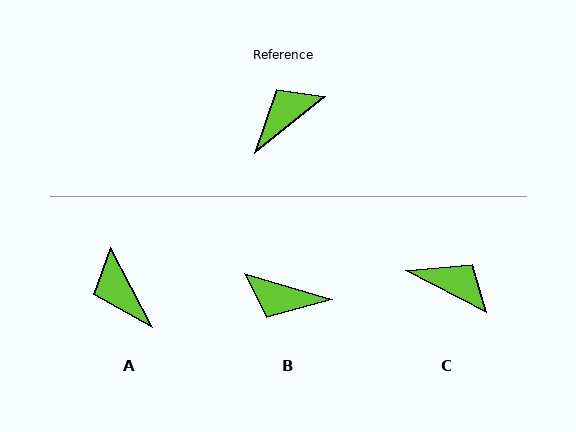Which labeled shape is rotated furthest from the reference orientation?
B, about 124 degrees away.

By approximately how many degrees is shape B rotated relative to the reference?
Approximately 124 degrees counter-clockwise.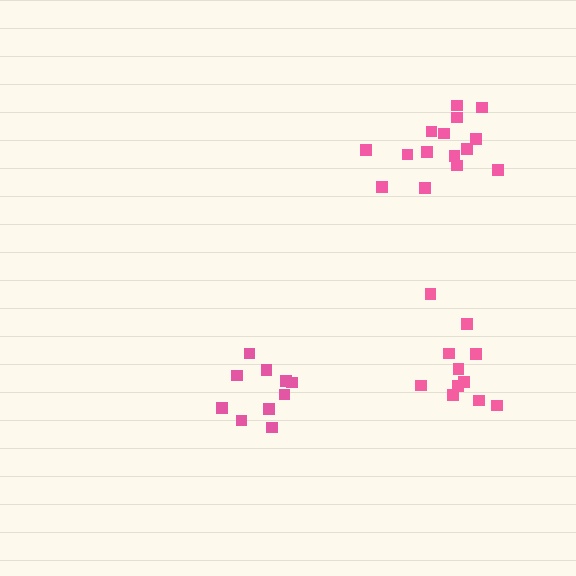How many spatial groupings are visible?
There are 3 spatial groupings.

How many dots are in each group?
Group 1: 11 dots, Group 2: 10 dots, Group 3: 15 dots (36 total).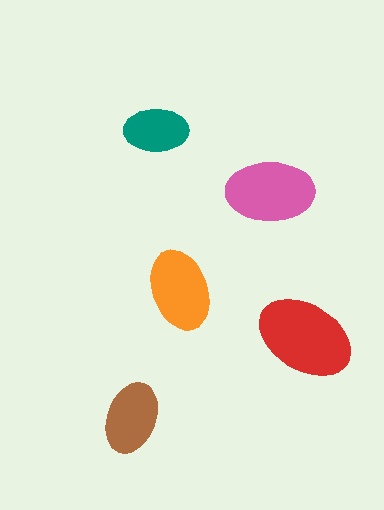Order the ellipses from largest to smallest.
the red one, the pink one, the orange one, the brown one, the teal one.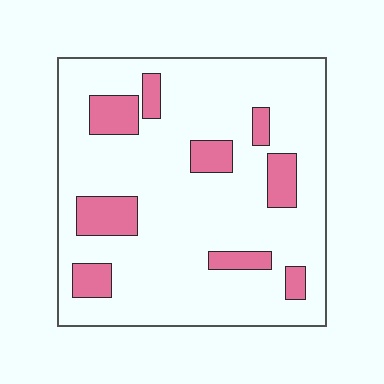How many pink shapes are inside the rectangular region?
9.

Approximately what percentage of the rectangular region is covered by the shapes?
Approximately 15%.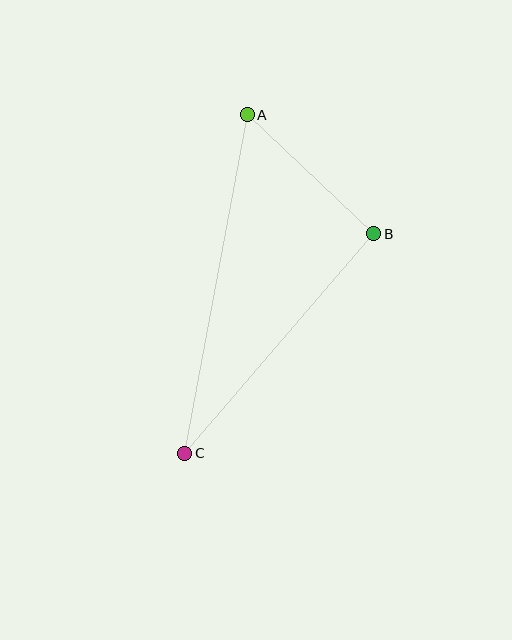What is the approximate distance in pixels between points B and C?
The distance between B and C is approximately 290 pixels.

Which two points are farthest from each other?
Points A and C are farthest from each other.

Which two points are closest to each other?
Points A and B are closest to each other.